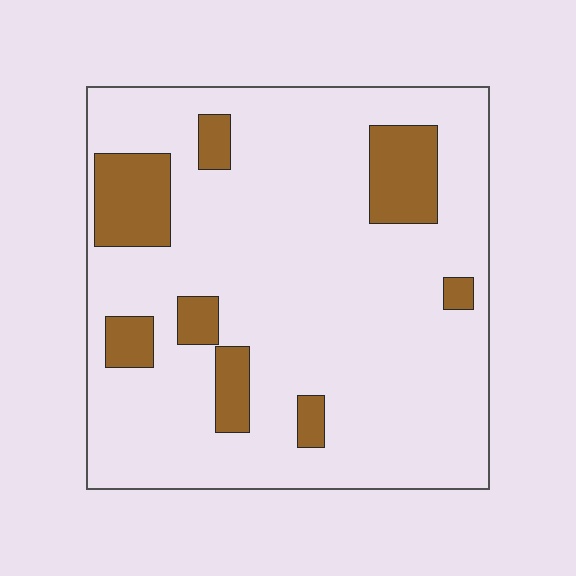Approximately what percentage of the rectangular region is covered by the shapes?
Approximately 15%.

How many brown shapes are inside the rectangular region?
8.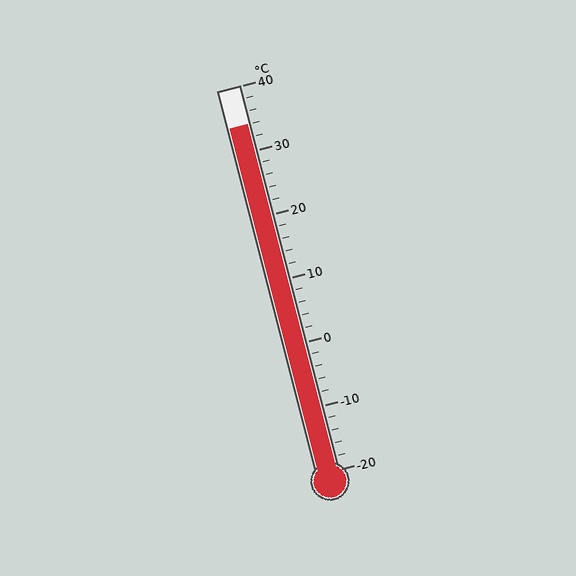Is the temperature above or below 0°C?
The temperature is above 0°C.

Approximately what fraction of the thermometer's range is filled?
The thermometer is filled to approximately 90% of its range.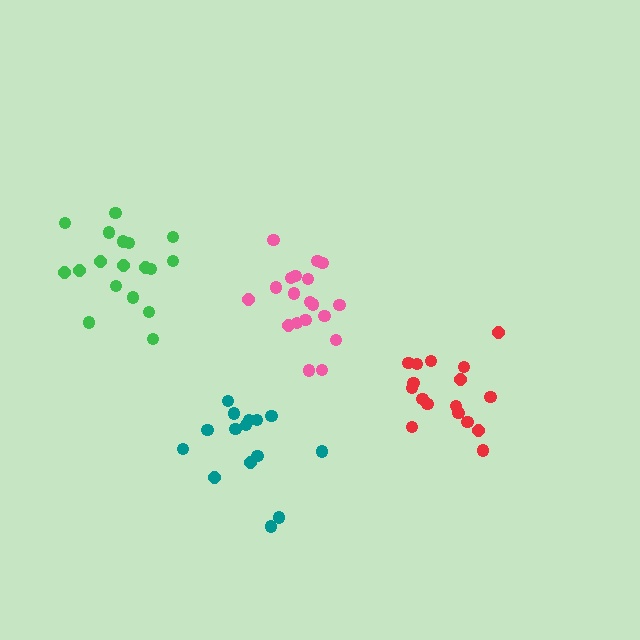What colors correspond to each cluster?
The clusters are colored: pink, teal, green, red.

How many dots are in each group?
Group 1: 19 dots, Group 2: 15 dots, Group 3: 18 dots, Group 4: 17 dots (69 total).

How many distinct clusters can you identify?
There are 4 distinct clusters.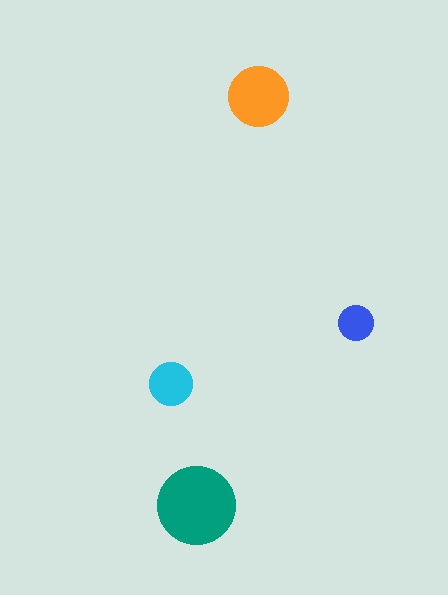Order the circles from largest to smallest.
the teal one, the orange one, the cyan one, the blue one.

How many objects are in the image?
There are 4 objects in the image.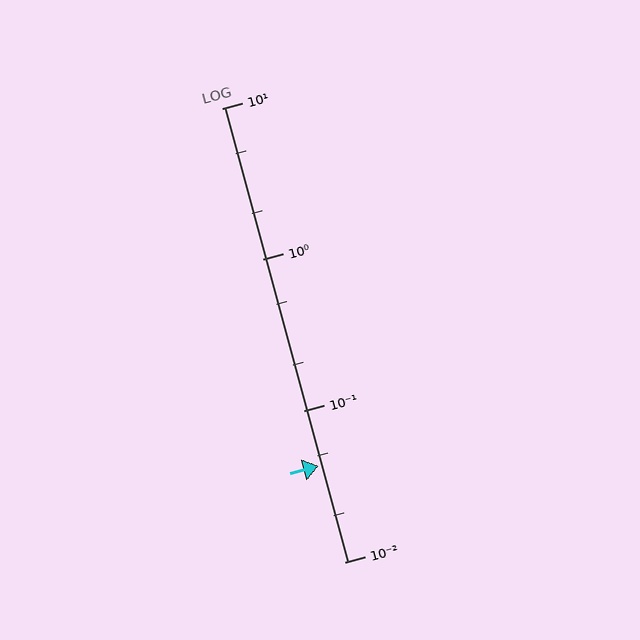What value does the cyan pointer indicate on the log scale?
The pointer indicates approximately 0.043.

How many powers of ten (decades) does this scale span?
The scale spans 3 decades, from 0.01 to 10.